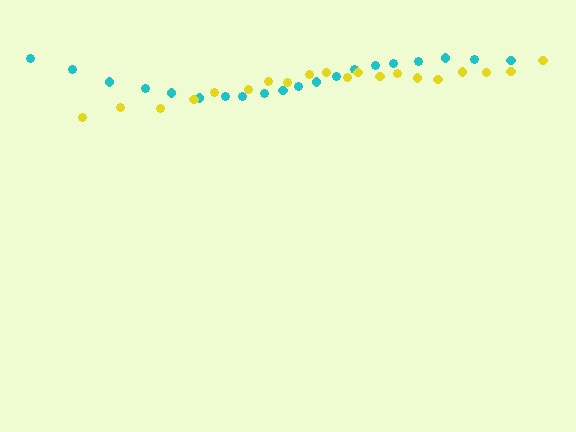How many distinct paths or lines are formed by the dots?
There are 2 distinct paths.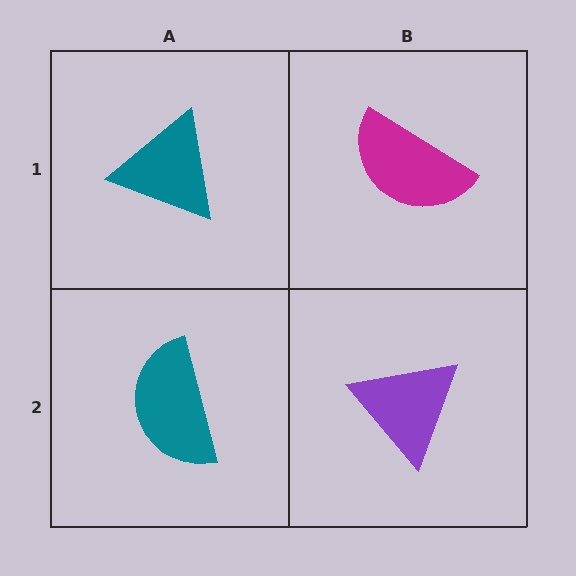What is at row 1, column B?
A magenta semicircle.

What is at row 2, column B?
A purple triangle.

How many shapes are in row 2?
2 shapes.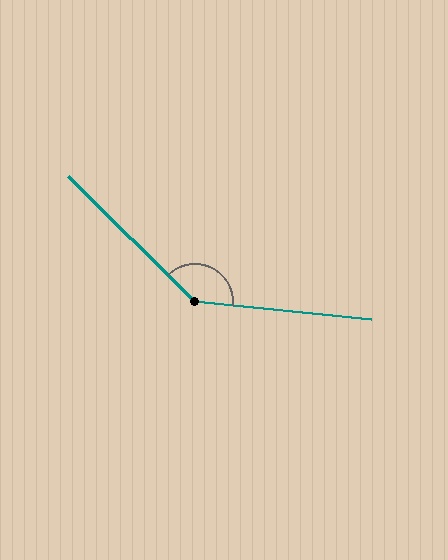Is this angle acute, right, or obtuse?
It is obtuse.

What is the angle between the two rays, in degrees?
Approximately 141 degrees.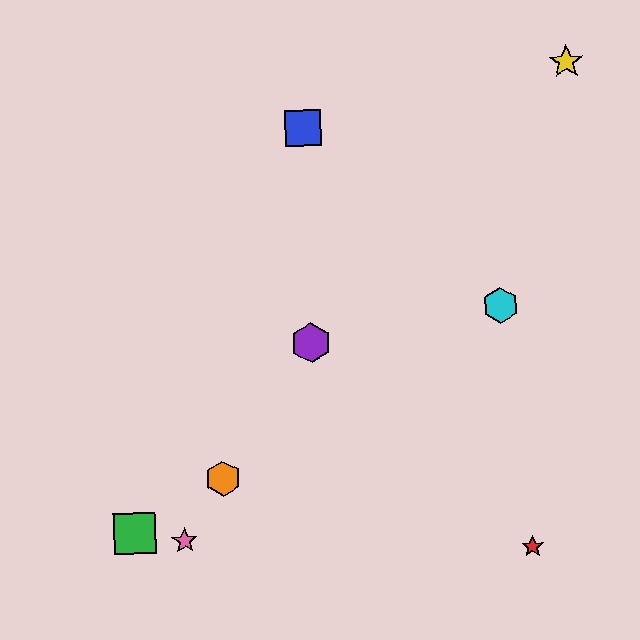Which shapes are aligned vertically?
The blue square, the purple hexagon are aligned vertically.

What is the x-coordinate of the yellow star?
The yellow star is at x≈566.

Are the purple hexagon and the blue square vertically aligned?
Yes, both are at x≈311.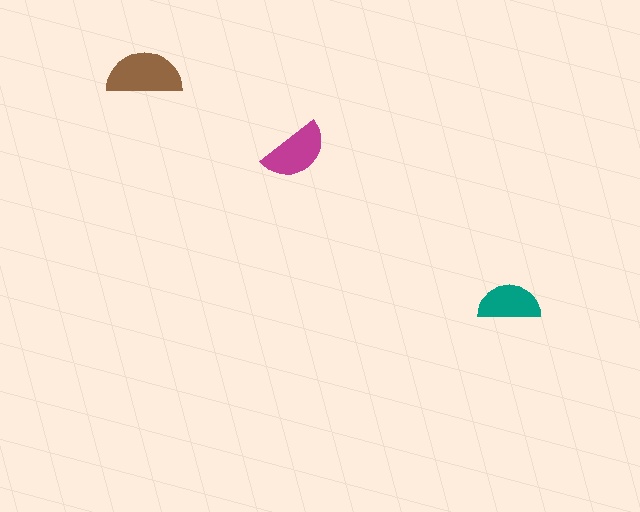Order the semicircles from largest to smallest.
the brown one, the magenta one, the teal one.